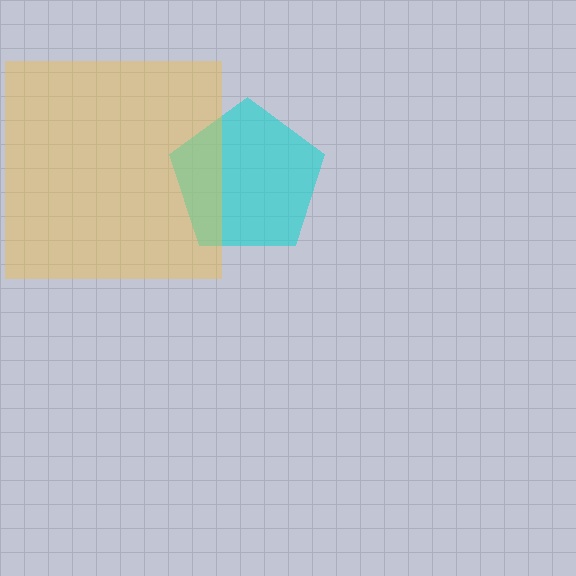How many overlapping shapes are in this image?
There are 2 overlapping shapes in the image.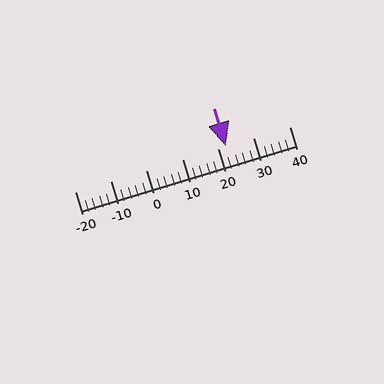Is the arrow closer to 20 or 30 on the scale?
The arrow is closer to 20.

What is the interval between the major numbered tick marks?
The major tick marks are spaced 10 units apart.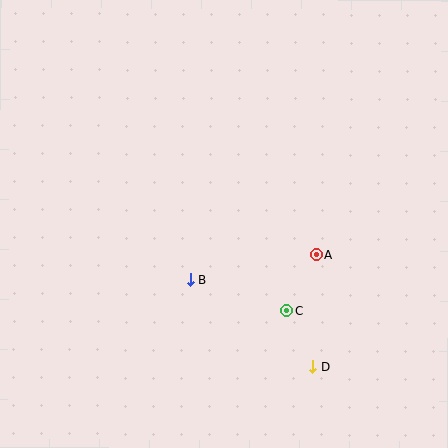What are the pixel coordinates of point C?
Point C is at (286, 311).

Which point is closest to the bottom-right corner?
Point D is closest to the bottom-right corner.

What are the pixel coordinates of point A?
Point A is at (316, 255).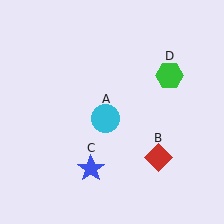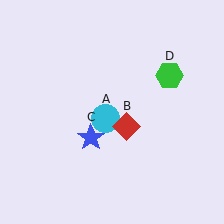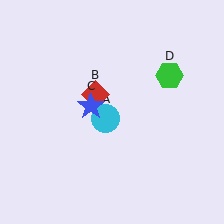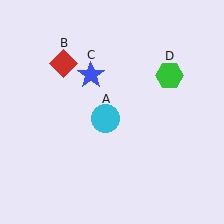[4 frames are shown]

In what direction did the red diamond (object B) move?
The red diamond (object B) moved up and to the left.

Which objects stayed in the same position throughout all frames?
Cyan circle (object A) and green hexagon (object D) remained stationary.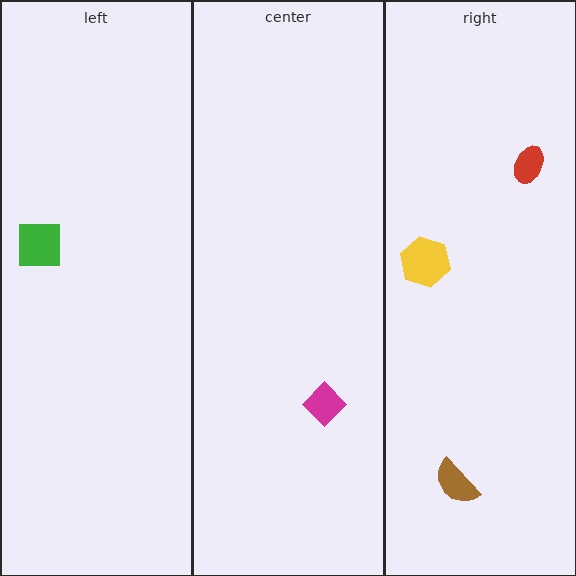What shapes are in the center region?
The magenta diamond.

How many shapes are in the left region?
1.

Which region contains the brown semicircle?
The right region.